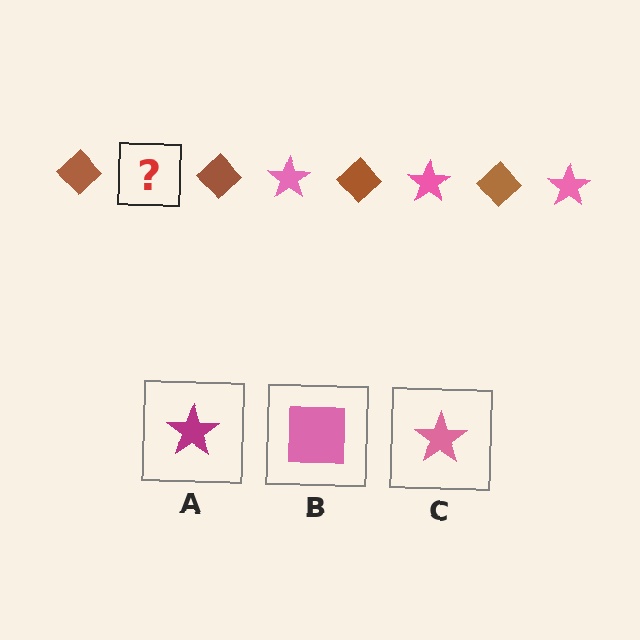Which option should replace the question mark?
Option C.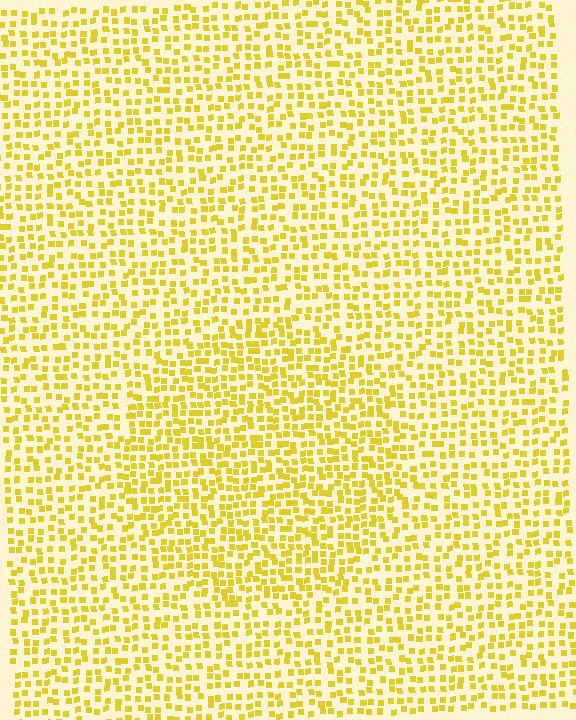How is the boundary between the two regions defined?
The boundary is defined by a change in element density (approximately 1.4x ratio). All elements are the same color, size, and shape.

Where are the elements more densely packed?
The elements are more densely packed inside the circle boundary.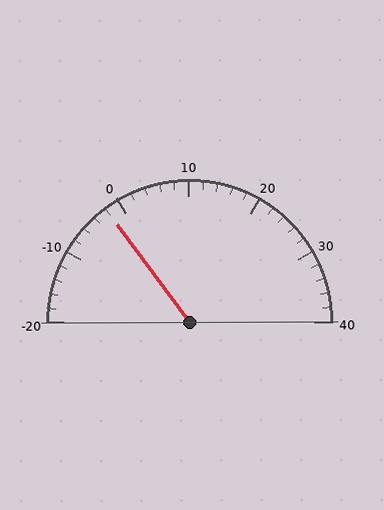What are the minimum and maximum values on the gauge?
The gauge ranges from -20 to 40.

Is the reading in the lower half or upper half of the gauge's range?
The reading is in the lower half of the range (-20 to 40).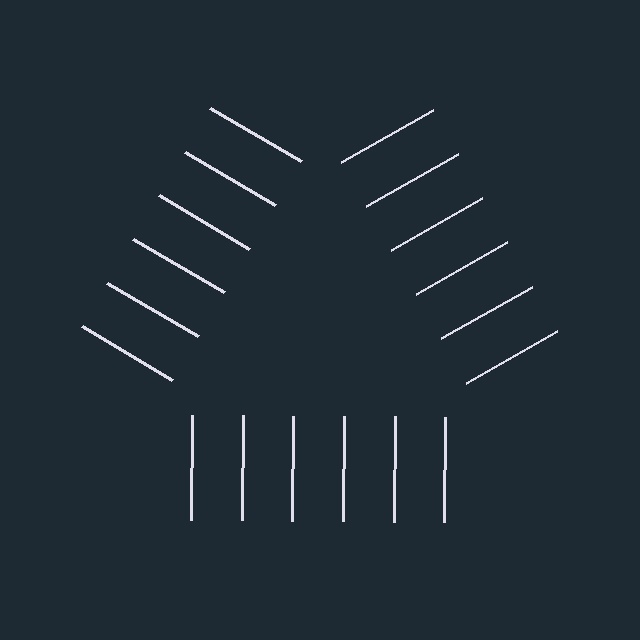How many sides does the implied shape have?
3 sides — the line-ends trace a triangle.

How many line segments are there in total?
18 — 6 along each of the 3 edges.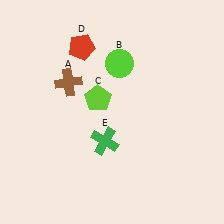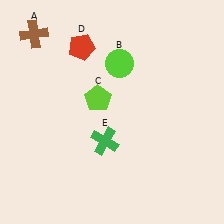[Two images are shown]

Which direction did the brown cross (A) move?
The brown cross (A) moved up.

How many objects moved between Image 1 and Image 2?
1 object moved between the two images.